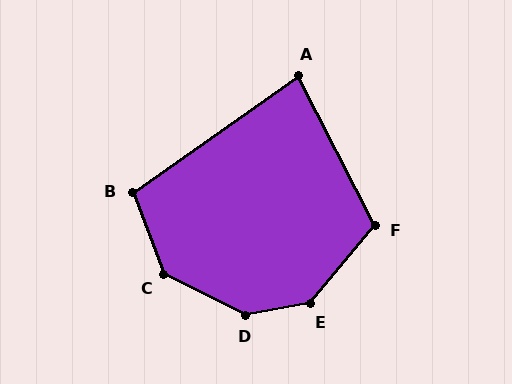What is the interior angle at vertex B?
Approximately 104 degrees (obtuse).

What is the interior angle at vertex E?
Approximately 140 degrees (obtuse).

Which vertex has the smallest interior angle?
A, at approximately 82 degrees.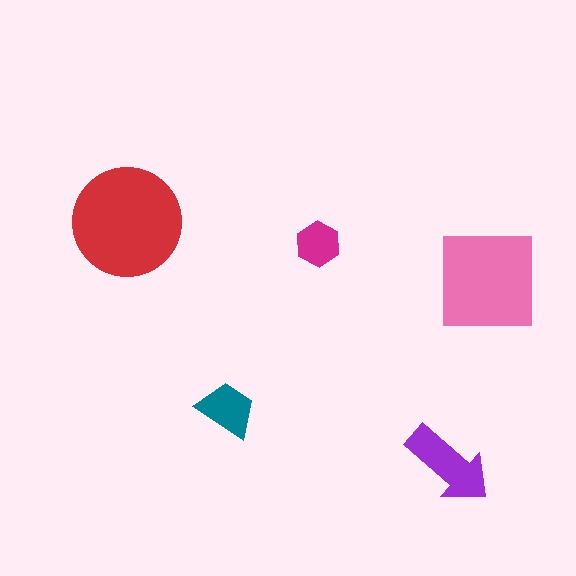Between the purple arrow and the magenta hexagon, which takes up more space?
The purple arrow.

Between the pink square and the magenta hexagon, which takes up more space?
The pink square.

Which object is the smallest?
The magenta hexagon.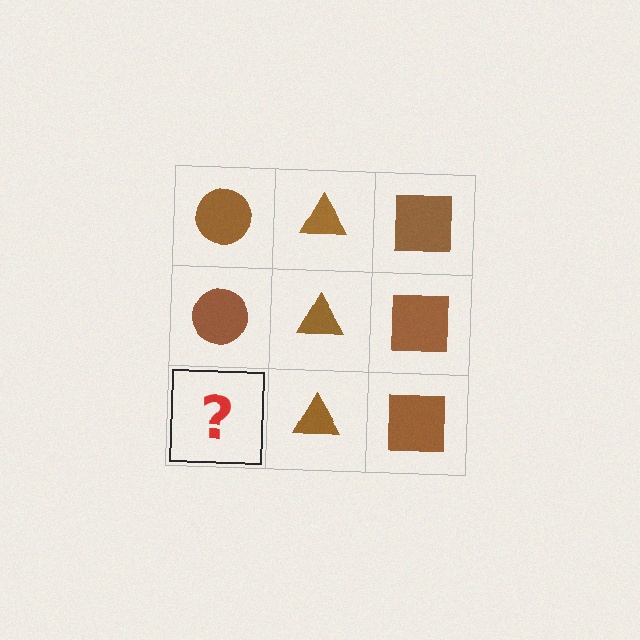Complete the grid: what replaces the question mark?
The question mark should be replaced with a brown circle.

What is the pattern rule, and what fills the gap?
The rule is that each column has a consistent shape. The gap should be filled with a brown circle.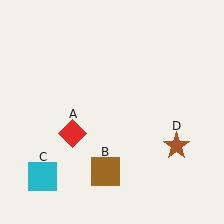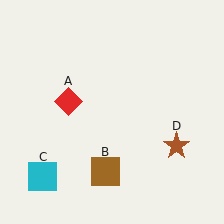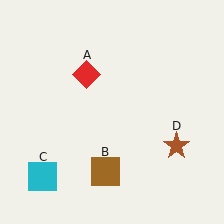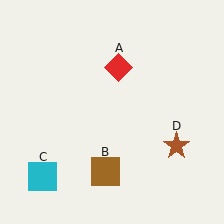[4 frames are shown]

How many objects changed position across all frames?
1 object changed position: red diamond (object A).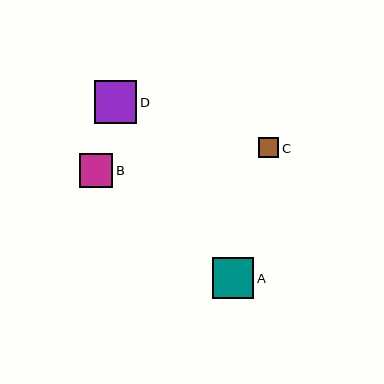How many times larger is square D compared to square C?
Square D is approximately 2.1 times the size of square C.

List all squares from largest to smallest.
From largest to smallest: D, A, B, C.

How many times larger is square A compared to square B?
Square A is approximately 1.2 times the size of square B.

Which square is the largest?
Square D is the largest with a size of approximately 43 pixels.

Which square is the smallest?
Square C is the smallest with a size of approximately 20 pixels.